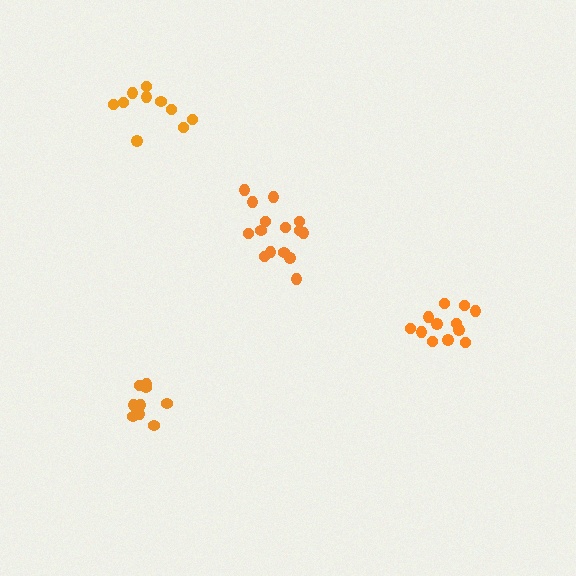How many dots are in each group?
Group 1: 10 dots, Group 2: 12 dots, Group 3: 15 dots, Group 4: 9 dots (46 total).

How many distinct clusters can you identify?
There are 4 distinct clusters.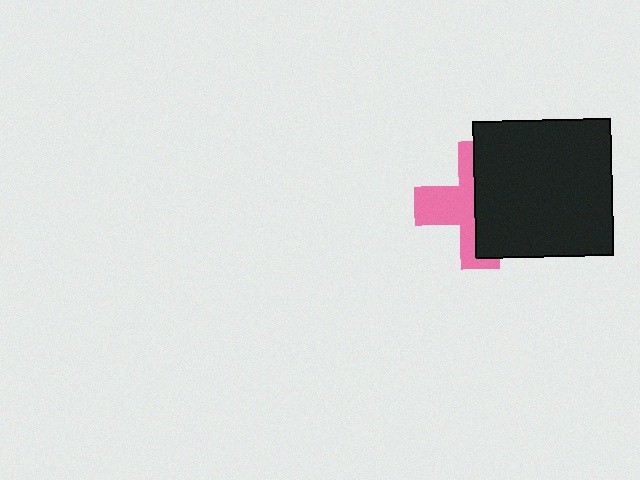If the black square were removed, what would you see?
You would see the complete pink cross.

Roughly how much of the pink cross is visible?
About half of it is visible (roughly 47%).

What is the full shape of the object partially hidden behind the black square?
The partially hidden object is a pink cross.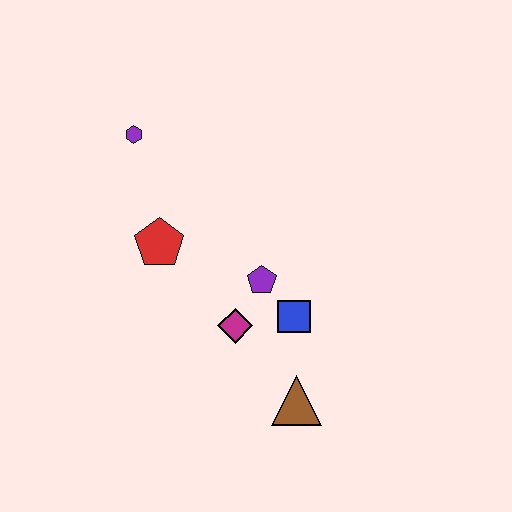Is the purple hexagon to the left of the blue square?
Yes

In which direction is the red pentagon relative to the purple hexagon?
The red pentagon is below the purple hexagon.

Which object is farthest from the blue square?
The purple hexagon is farthest from the blue square.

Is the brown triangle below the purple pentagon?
Yes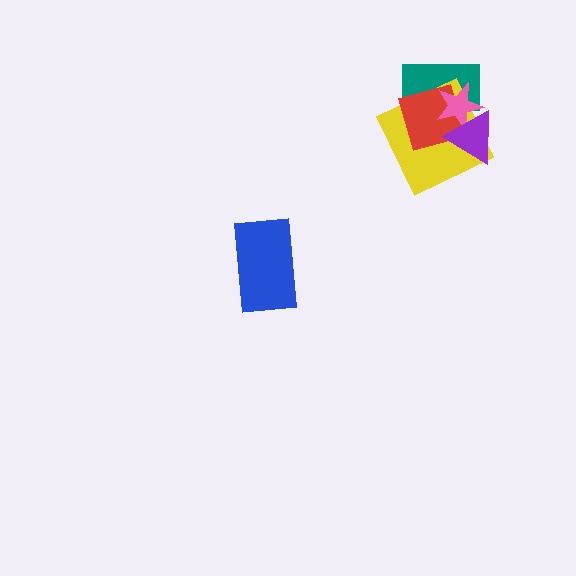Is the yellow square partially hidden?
Yes, it is partially covered by another shape.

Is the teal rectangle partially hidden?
Yes, it is partially covered by another shape.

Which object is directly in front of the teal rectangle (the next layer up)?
The yellow square is directly in front of the teal rectangle.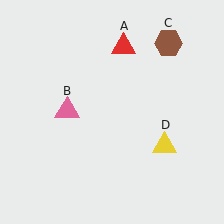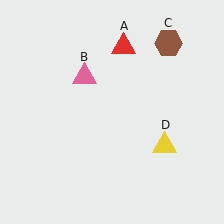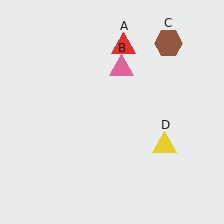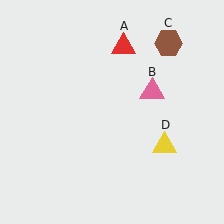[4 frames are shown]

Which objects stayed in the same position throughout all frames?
Red triangle (object A) and brown hexagon (object C) and yellow triangle (object D) remained stationary.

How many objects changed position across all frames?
1 object changed position: pink triangle (object B).